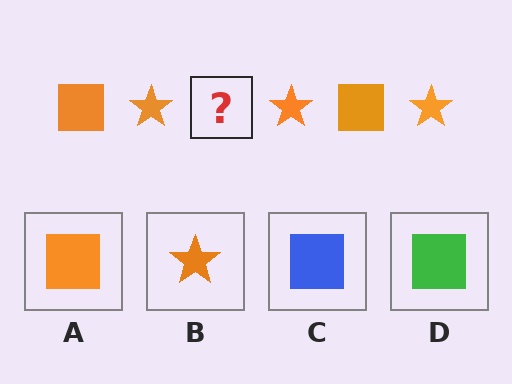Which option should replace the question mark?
Option A.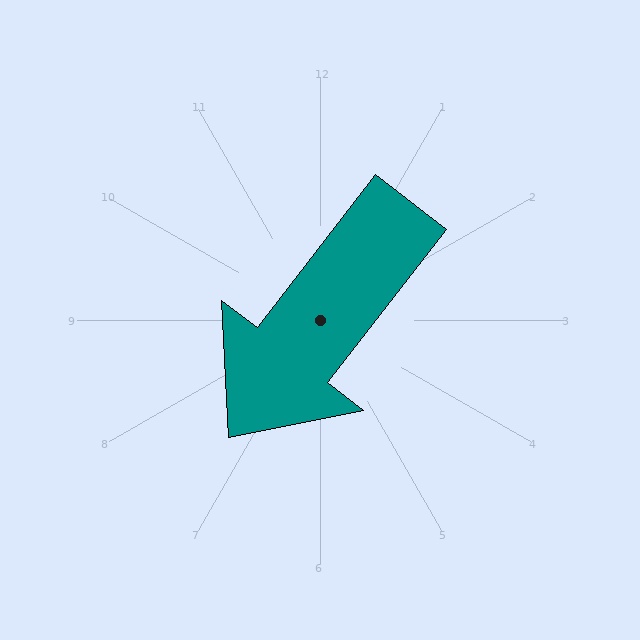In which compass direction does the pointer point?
Southwest.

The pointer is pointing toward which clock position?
Roughly 7 o'clock.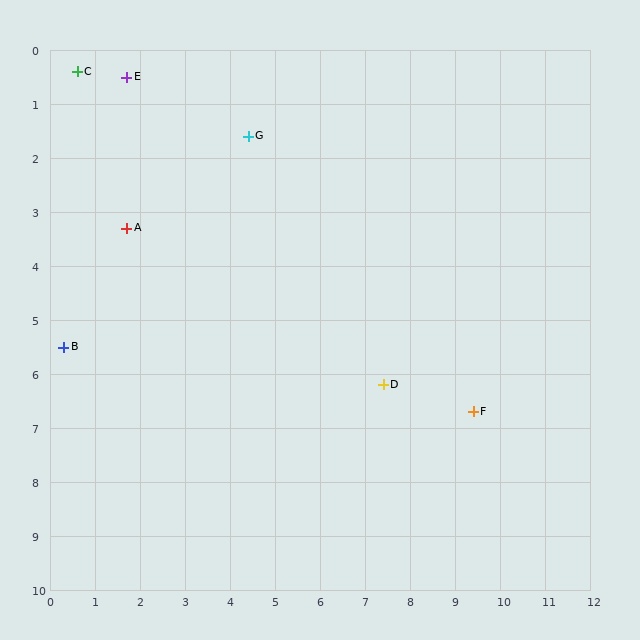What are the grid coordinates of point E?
Point E is at approximately (1.7, 0.5).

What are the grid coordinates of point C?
Point C is at approximately (0.6, 0.4).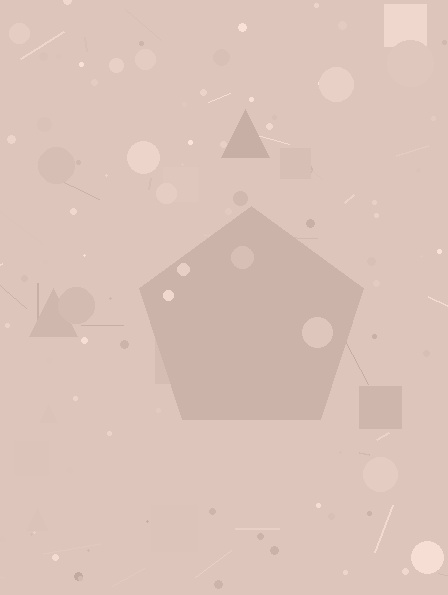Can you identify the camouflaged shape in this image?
The camouflaged shape is a pentagon.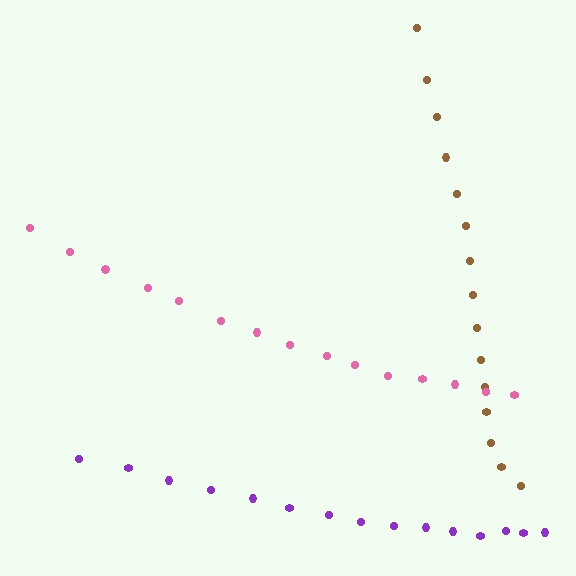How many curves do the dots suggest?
There are 3 distinct paths.